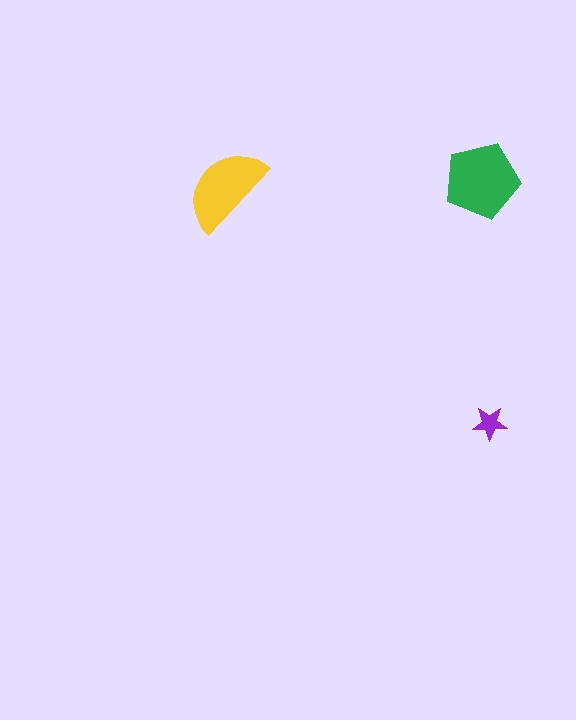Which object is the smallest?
The purple star.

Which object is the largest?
The green pentagon.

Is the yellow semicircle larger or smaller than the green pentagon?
Smaller.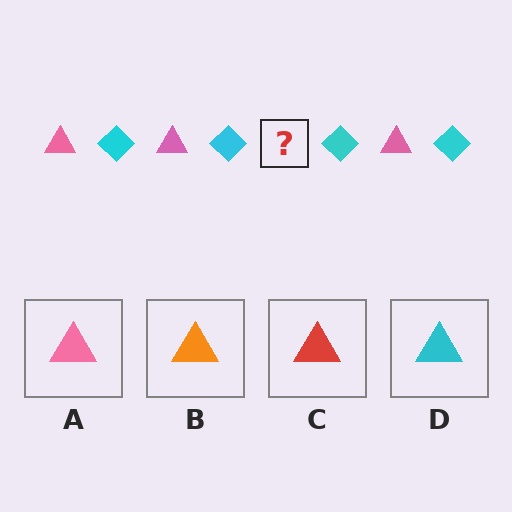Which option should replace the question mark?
Option A.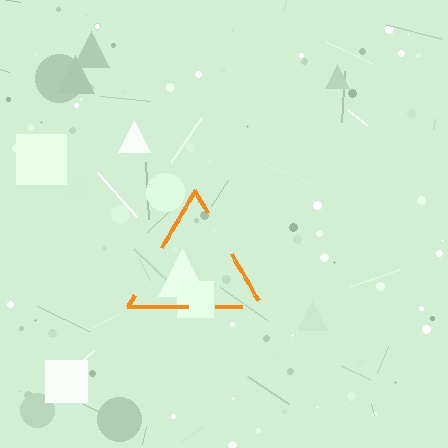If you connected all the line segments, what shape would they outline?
They would outline a triangle.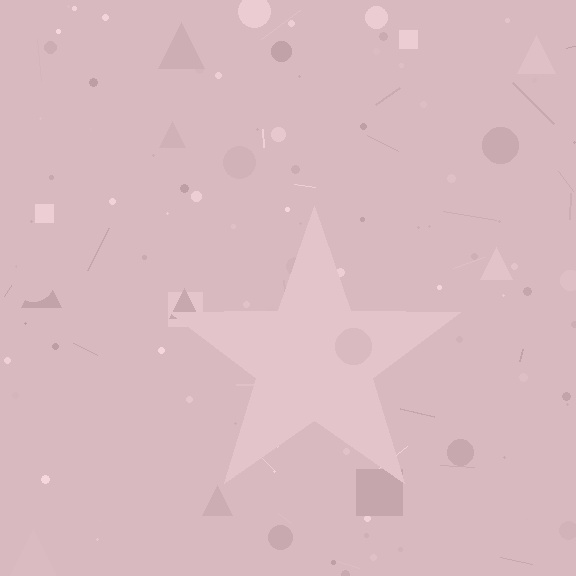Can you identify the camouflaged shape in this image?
The camouflaged shape is a star.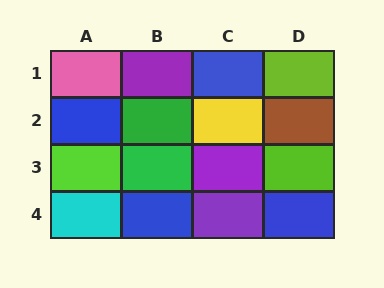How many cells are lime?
3 cells are lime.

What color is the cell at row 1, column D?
Lime.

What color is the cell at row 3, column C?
Purple.